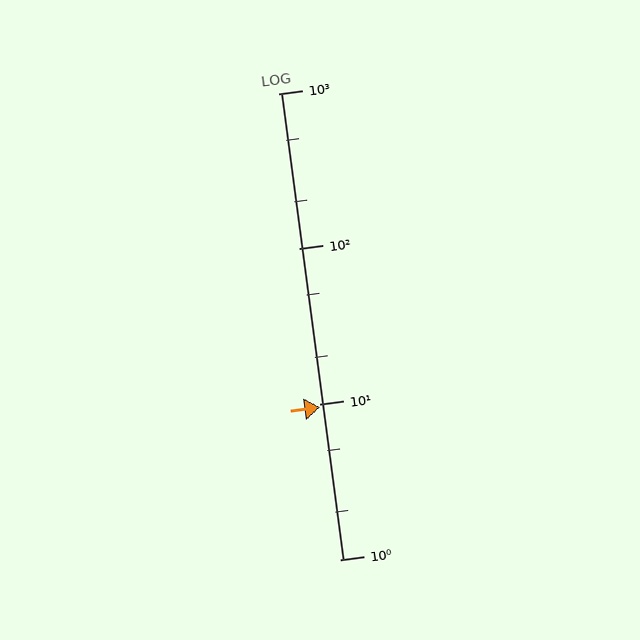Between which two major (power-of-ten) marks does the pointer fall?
The pointer is between 1 and 10.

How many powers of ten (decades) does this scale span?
The scale spans 3 decades, from 1 to 1000.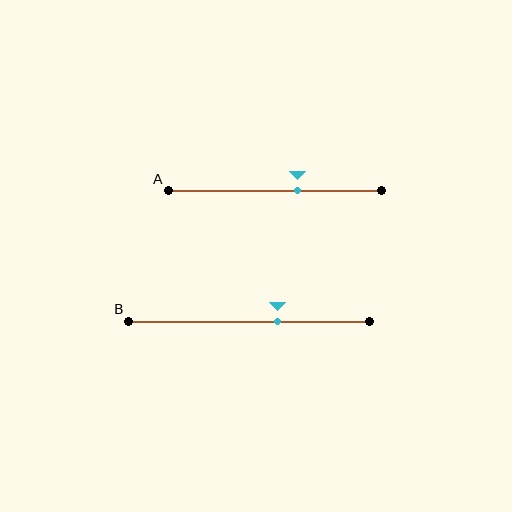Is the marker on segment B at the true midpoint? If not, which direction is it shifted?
No, the marker on segment B is shifted to the right by about 12% of the segment length.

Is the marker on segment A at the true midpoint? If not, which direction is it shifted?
No, the marker on segment A is shifted to the right by about 11% of the segment length.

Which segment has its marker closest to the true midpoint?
Segment A has its marker closest to the true midpoint.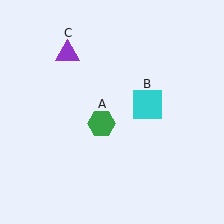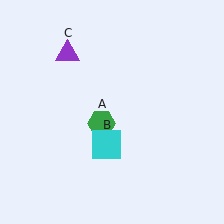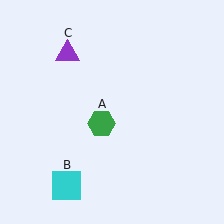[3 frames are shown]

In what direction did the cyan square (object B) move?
The cyan square (object B) moved down and to the left.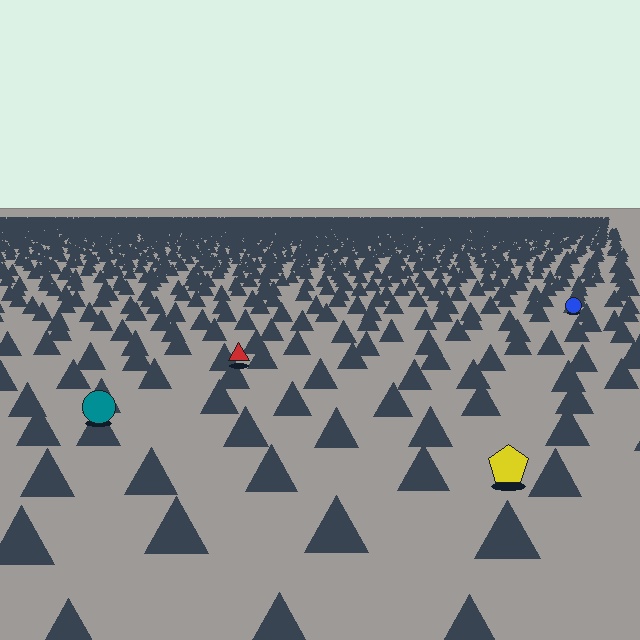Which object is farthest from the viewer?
The blue circle is farthest from the viewer. It appears smaller and the ground texture around it is denser.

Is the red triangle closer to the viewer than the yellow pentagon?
No. The yellow pentagon is closer — you can tell from the texture gradient: the ground texture is coarser near it.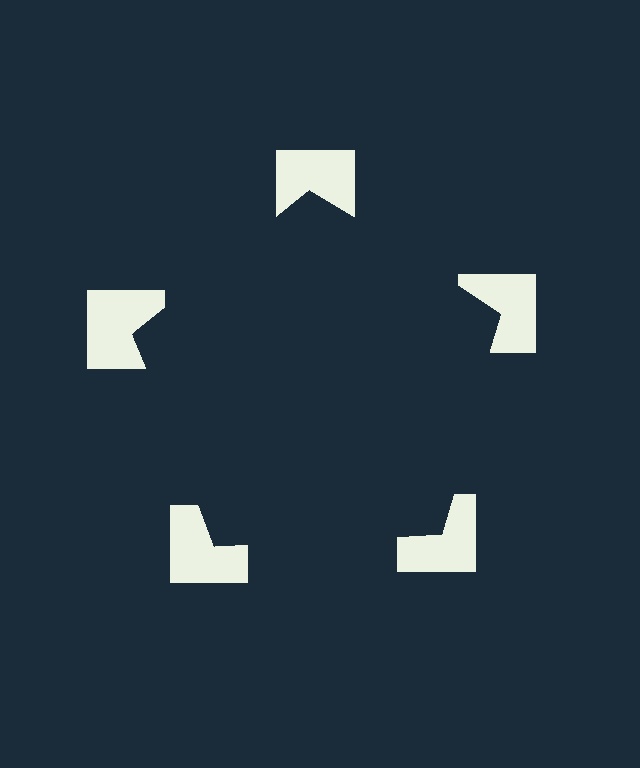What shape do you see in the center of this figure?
An illusory pentagon — its edges are inferred from the aligned wedge cuts in the notched squares, not physically drawn.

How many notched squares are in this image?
There are 5 — one at each vertex of the illusory pentagon.